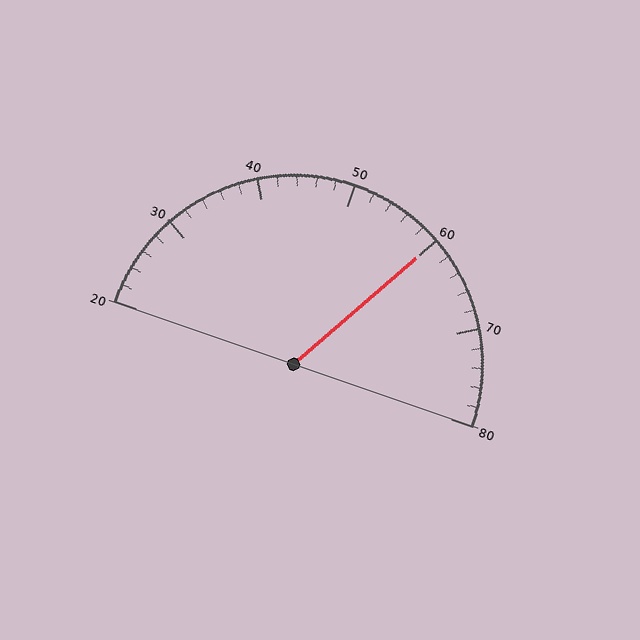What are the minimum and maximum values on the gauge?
The gauge ranges from 20 to 80.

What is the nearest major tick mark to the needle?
The nearest major tick mark is 60.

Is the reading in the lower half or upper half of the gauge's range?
The reading is in the upper half of the range (20 to 80).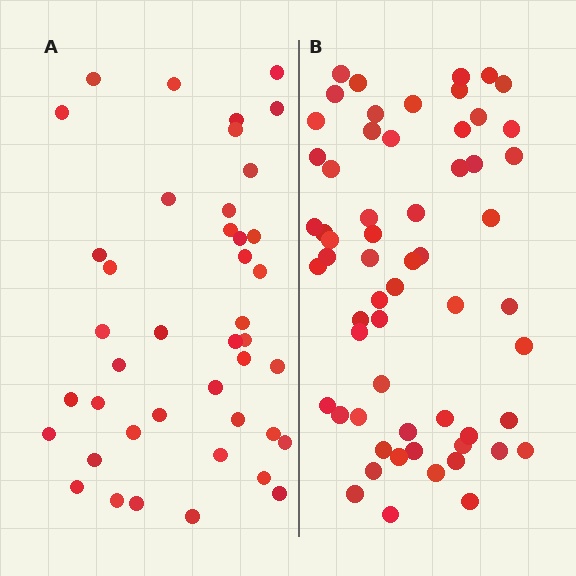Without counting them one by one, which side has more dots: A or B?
Region B (the right region) has more dots.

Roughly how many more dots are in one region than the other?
Region B has approximately 20 more dots than region A.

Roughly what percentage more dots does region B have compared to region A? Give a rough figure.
About 45% more.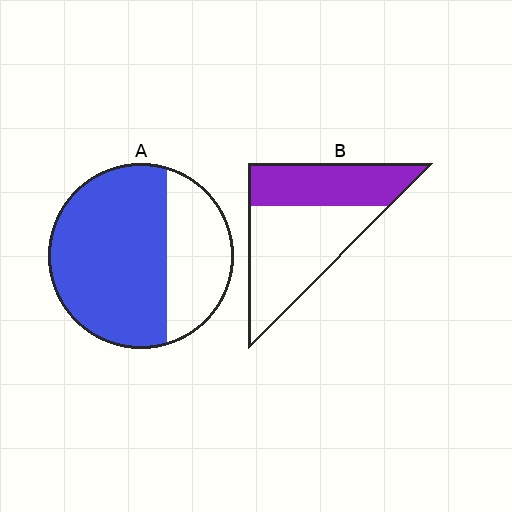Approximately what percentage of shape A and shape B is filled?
A is approximately 70% and B is approximately 40%.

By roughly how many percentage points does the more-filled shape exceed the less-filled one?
By roughly 25 percentage points (A over B).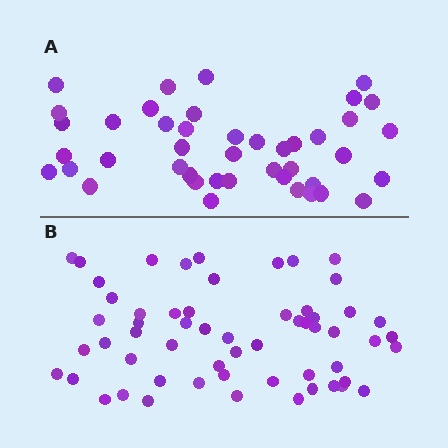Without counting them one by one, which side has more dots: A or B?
Region B (the bottom region) has more dots.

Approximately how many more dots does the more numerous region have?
Region B has approximately 15 more dots than region A.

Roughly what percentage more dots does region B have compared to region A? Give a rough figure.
About 35% more.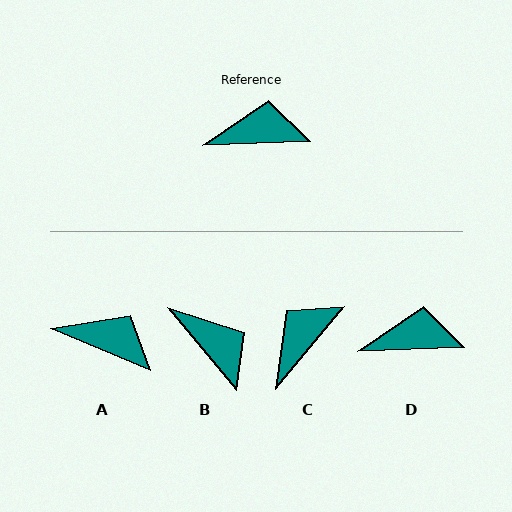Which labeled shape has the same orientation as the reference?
D.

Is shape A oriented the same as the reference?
No, it is off by about 25 degrees.